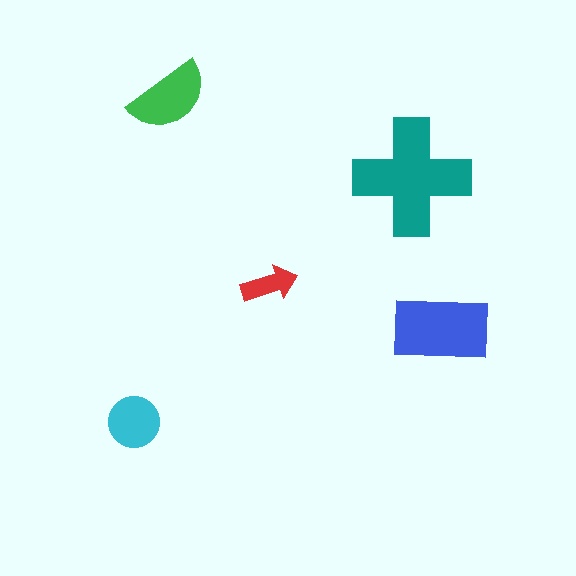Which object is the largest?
The teal cross.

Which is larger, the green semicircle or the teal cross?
The teal cross.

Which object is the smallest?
The red arrow.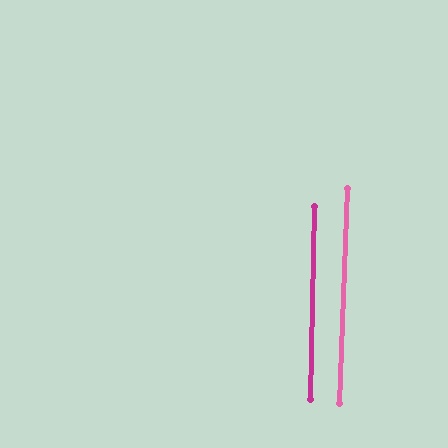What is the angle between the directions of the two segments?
Approximately 1 degree.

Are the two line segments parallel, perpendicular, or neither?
Parallel — their directions differ by only 0.9°.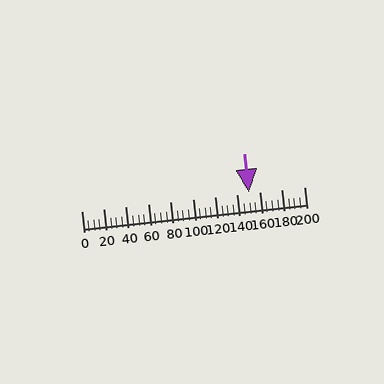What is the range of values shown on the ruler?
The ruler shows values from 0 to 200.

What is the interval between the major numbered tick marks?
The major tick marks are spaced 20 units apart.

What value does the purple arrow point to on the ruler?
The purple arrow points to approximately 150.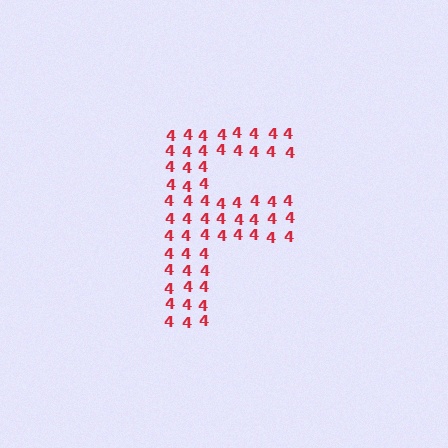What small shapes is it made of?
It is made of small digit 4's.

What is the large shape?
The large shape is the letter F.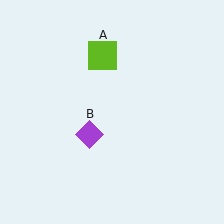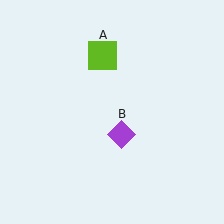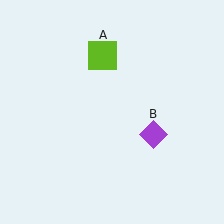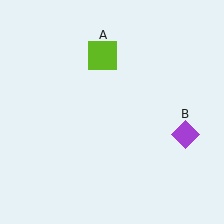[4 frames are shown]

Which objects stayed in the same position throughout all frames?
Lime square (object A) remained stationary.